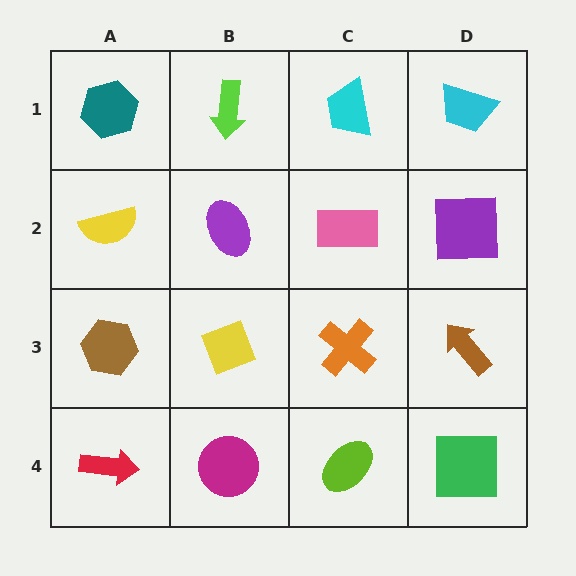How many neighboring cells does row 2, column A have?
3.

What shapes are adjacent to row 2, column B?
A lime arrow (row 1, column B), a yellow diamond (row 3, column B), a yellow semicircle (row 2, column A), a pink rectangle (row 2, column C).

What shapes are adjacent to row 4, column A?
A brown hexagon (row 3, column A), a magenta circle (row 4, column B).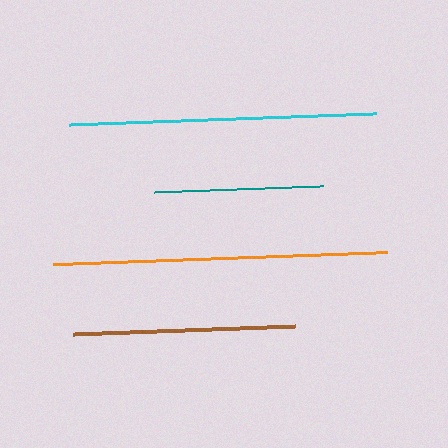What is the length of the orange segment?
The orange segment is approximately 334 pixels long.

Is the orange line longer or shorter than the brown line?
The orange line is longer than the brown line.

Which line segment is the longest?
The orange line is the longest at approximately 334 pixels.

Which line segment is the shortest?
The teal line is the shortest at approximately 169 pixels.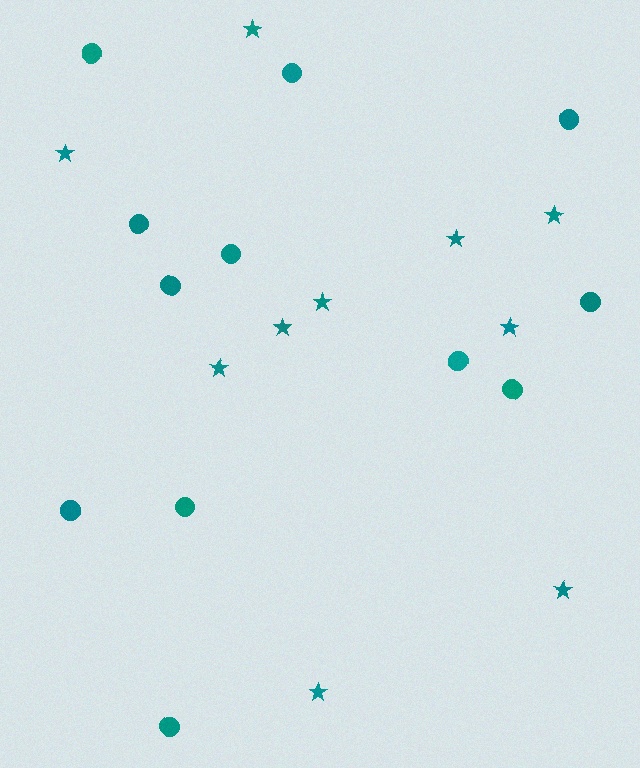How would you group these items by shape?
There are 2 groups: one group of stars (10) and one group of circles (12).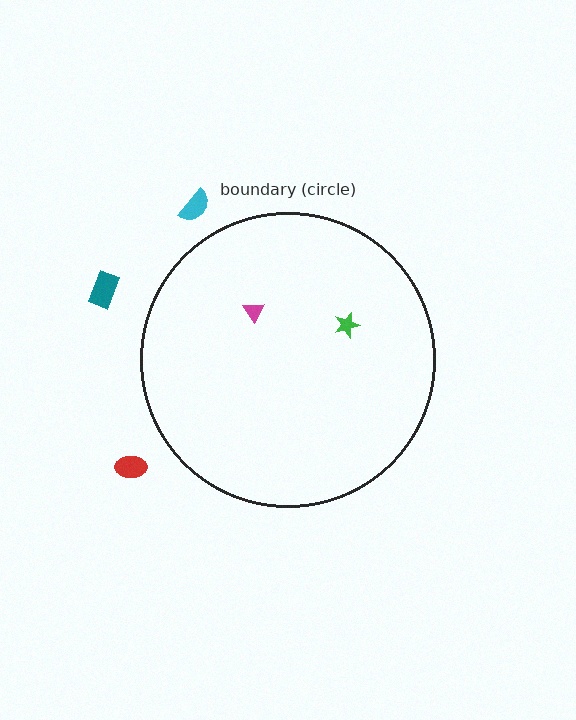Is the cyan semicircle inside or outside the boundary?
Outside.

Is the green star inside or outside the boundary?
Inside.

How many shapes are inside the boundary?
2 inside, 3 outside.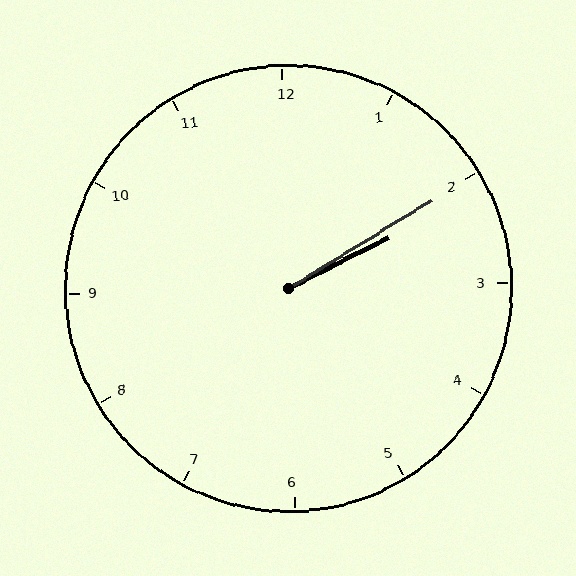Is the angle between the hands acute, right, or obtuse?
It is acute.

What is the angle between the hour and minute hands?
Approximately 5 degrees.